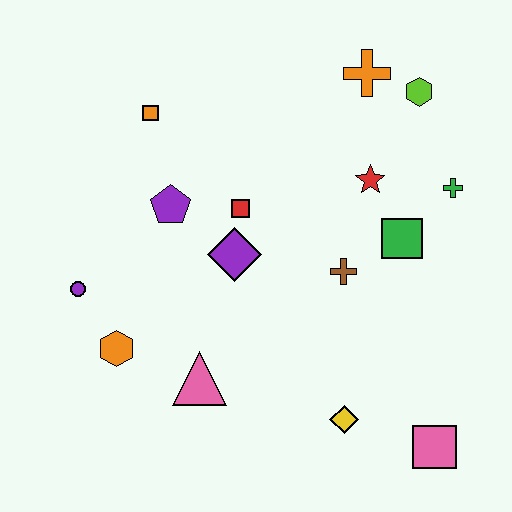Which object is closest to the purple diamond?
The red square is closest to the purple diamond.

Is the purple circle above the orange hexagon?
Yes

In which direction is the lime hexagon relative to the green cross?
The lime hexagon is above the green cross.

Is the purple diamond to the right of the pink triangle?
Yes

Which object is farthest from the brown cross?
The purple circle is farthest from the brown cross.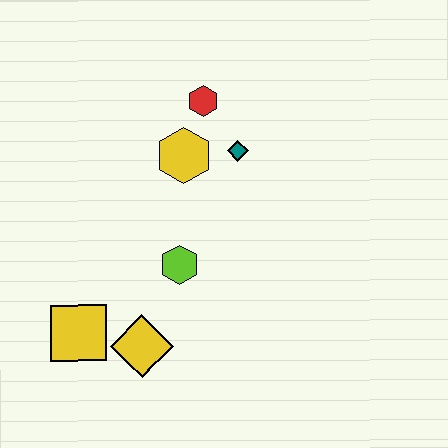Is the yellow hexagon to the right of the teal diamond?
No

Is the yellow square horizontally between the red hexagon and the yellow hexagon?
No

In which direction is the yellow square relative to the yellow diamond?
The yellow square is to the left of the yellow diamond.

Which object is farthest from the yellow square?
The red hexagon is farthest from the yellow square.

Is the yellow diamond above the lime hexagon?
No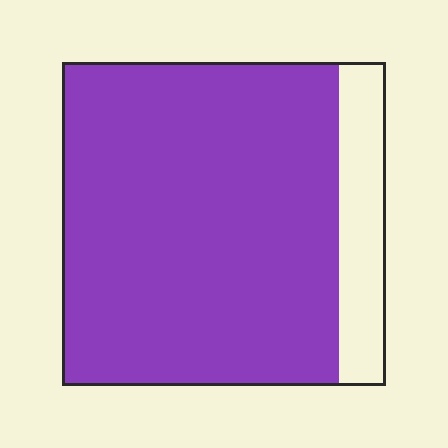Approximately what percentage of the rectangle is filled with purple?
Approximately 85%.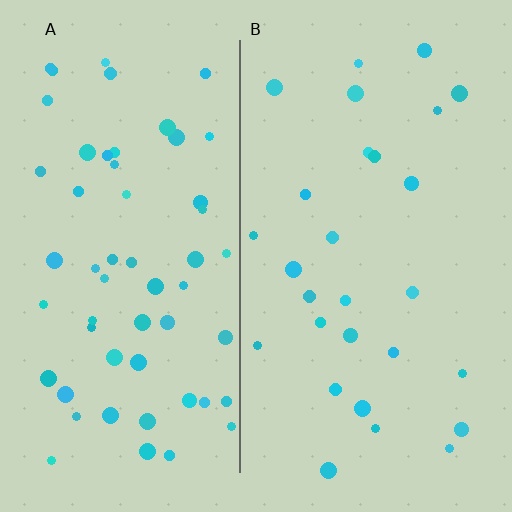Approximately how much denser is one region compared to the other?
Approximately 2.0× — region A over region B.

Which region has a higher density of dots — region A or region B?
A (the left).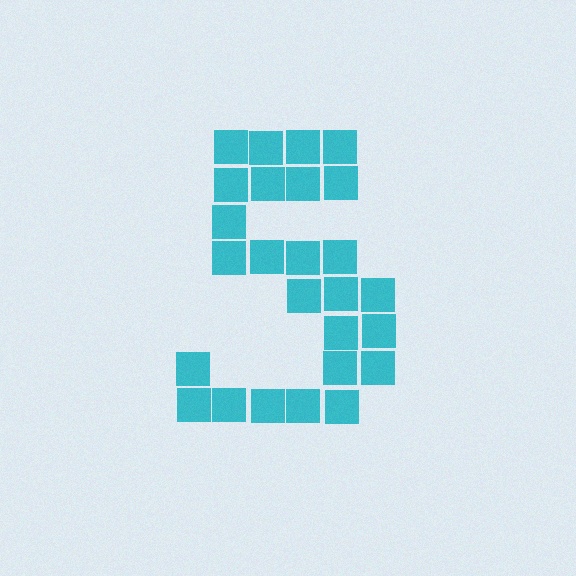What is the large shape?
The large shape is the digit 5.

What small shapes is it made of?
It is made of small squares.